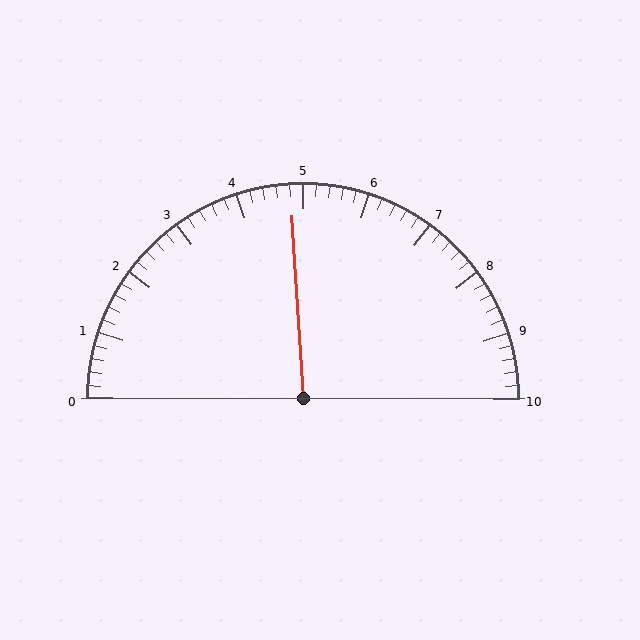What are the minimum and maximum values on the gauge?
The gauge ranges from 0 to 10.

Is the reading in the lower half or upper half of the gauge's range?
The reading is in the lower half of the range (0 to 10).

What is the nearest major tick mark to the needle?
The nearest major tick mark is 5.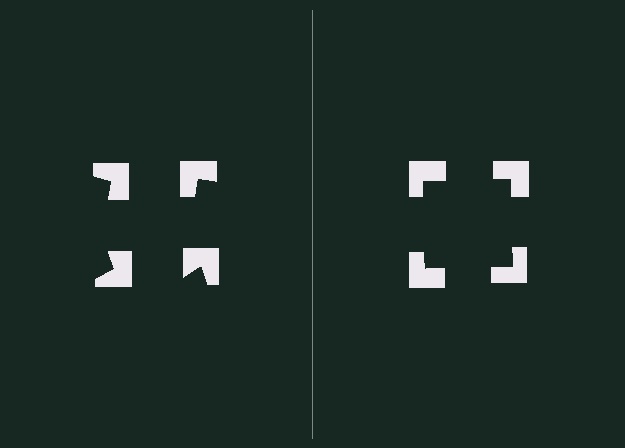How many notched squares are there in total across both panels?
8 — 4 on each side.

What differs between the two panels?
The notched squares are positioned identically on both sides; only the wedge orientations differ. On the right they align to a square; on the left they are misaligned.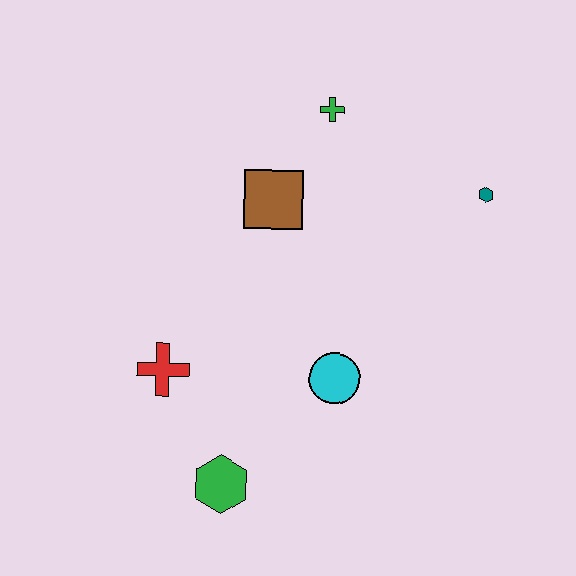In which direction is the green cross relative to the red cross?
The green cross is above the red cross.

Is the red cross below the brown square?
Yes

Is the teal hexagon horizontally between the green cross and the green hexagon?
No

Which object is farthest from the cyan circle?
The green cross is farthest from the cyan circle.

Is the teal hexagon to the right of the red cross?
Yes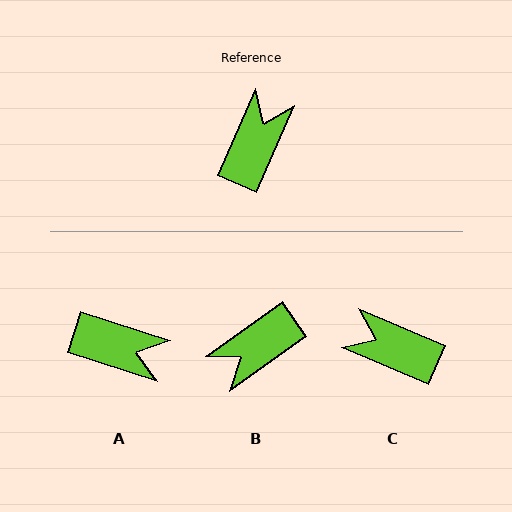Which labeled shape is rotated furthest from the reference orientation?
B, about 149 degrees away.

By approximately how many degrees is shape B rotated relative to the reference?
Approximately 149 degrees counter-clockwise.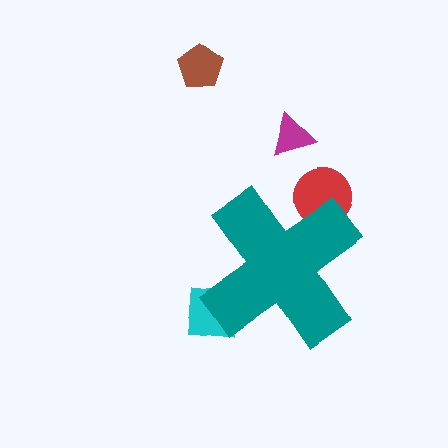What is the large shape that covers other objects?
A teal cross.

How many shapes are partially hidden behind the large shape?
2 shapes are partially hidden.